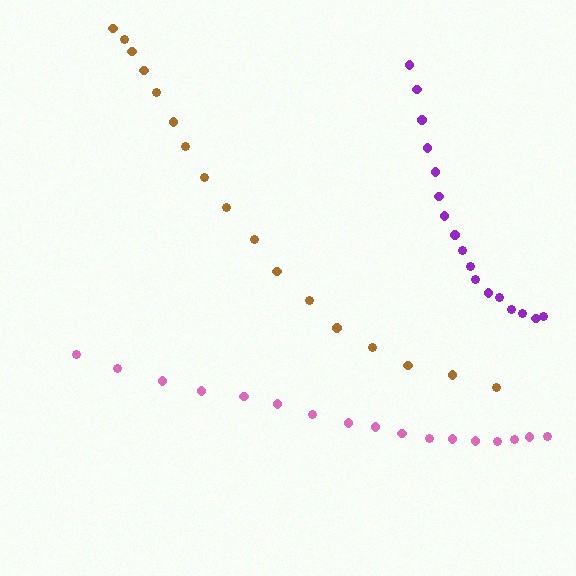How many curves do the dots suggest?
There are 3 distinct paths.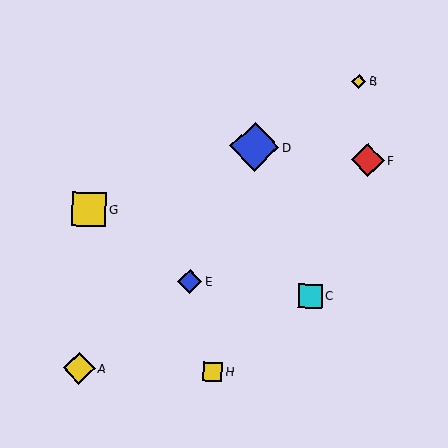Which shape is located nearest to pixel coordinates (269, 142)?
The blue diamond (labeled D) at (255, 147) is nearest to that location.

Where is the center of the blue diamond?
The center of the blue diamond is at (190, 281).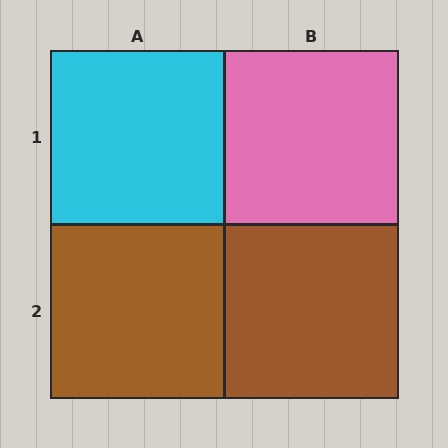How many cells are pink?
1 cell is pink.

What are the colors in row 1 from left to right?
Cyan, pink.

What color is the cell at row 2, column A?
Brown.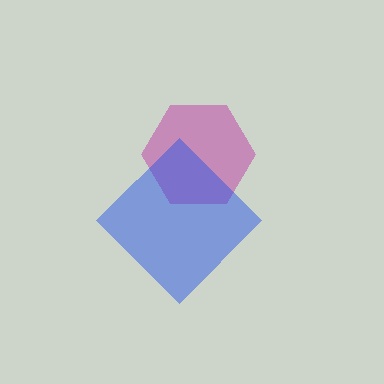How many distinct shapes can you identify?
There are 2 distinct shapes: a magenta hexagon, a blue diamond.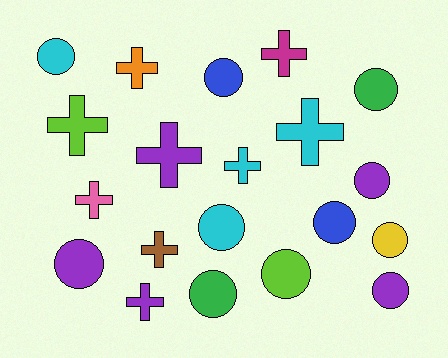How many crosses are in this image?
There are 9 crosses.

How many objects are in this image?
There are 20 objects.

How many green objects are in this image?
There are 2 green objects.